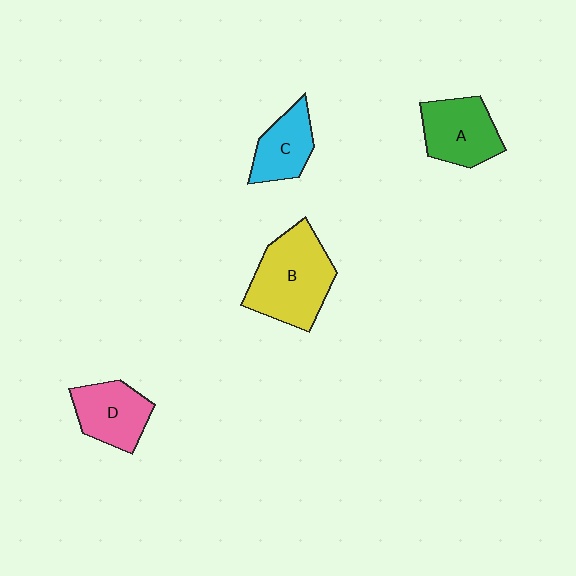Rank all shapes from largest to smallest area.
From largest to smallest: B (yellow), A (green), D (pink), C (cyan).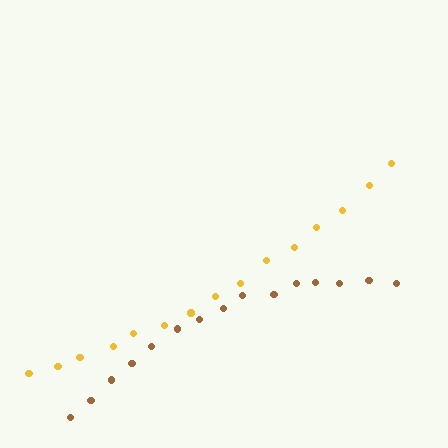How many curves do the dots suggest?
There are 2 distinct paths.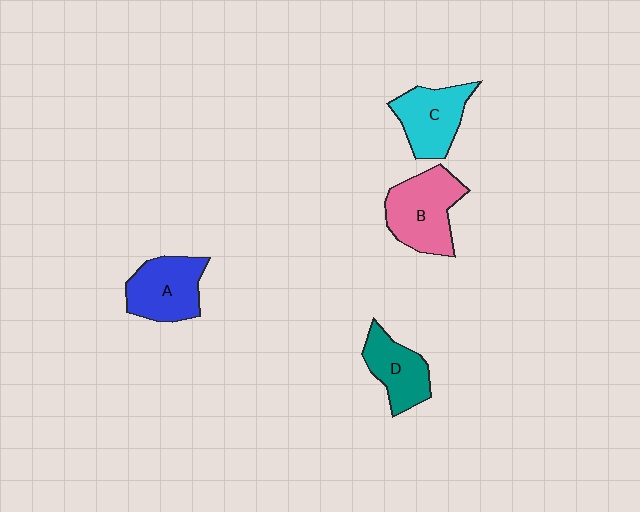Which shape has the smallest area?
Shape D (teal).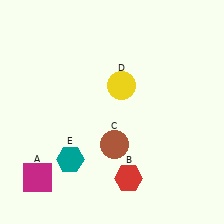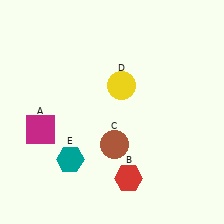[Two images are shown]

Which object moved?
The magenta square (A) moved up.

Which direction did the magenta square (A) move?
The magenta square (A) moved up.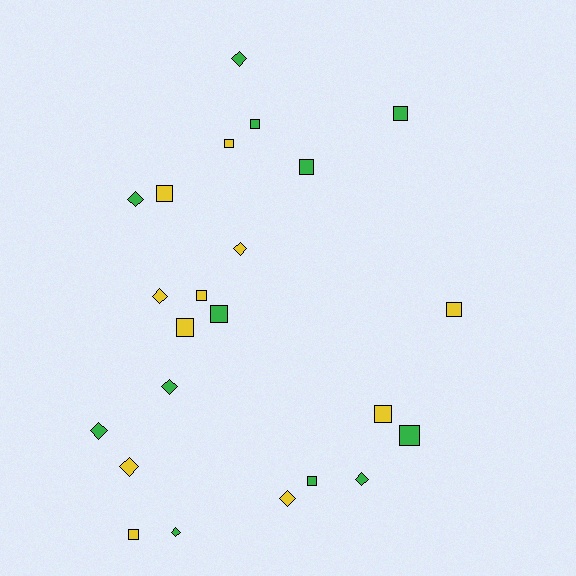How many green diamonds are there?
There are 6 green diamonds.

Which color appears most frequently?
Green, with 12 objects.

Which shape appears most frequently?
Square, with 13 objects.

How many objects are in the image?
There are 23 objects.